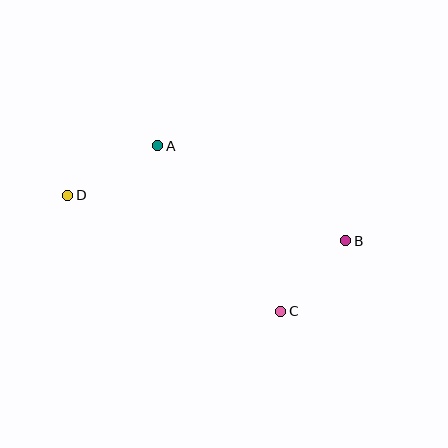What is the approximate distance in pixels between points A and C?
The distance between A and C is approximately 206 pixels.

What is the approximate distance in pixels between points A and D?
The distance between A and D is approximately 102 pixels.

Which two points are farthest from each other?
Points B and D are farthest from each other.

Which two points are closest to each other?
Points B and C are closest to each other.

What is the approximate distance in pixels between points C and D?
The distance between C and D is approximately 242 pixels.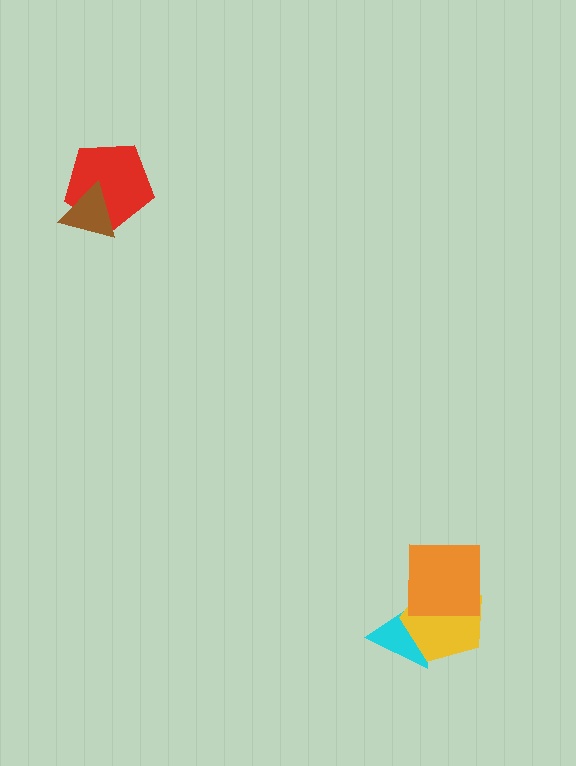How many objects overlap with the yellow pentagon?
2 objects overlap with the yellow pentagon.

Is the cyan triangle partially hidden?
Yes, it is partially covered by another shape.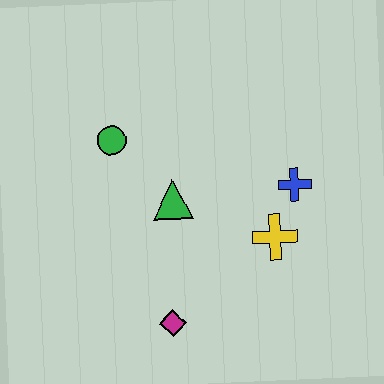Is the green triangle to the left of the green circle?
No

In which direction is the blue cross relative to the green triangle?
The blue cross is to the right of the green triangle.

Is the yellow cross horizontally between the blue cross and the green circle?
Yes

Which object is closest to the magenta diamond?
The green triangle is closest to the magenta diamond.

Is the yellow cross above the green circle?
No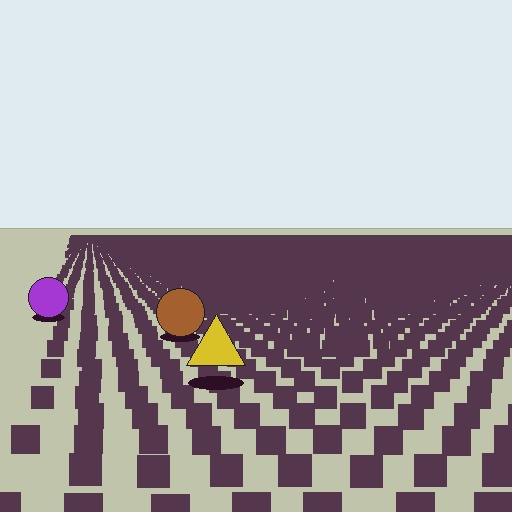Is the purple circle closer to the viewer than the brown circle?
No. The brown circle is closer — you can tell from the texture gradient: the ground texture is coarser near it.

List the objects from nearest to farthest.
From nearest to farthest: the yellow triangle, the brown circle, the purple circle.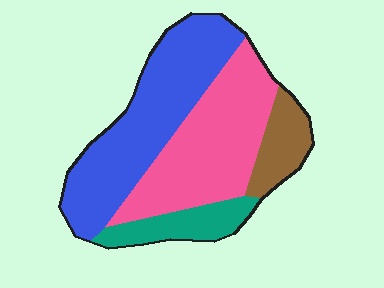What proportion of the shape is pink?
Pink takes up about three eighths (3/8) of the shape.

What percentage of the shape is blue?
Blue covers around 40% of the shape.